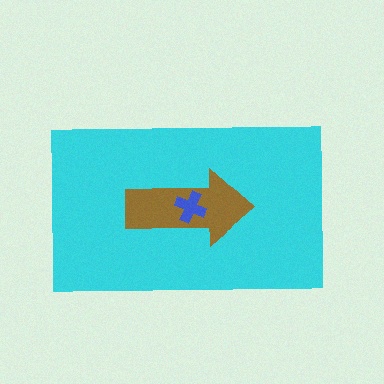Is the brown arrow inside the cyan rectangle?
Yes.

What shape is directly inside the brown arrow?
The blue cross.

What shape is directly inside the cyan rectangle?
The brown arrow.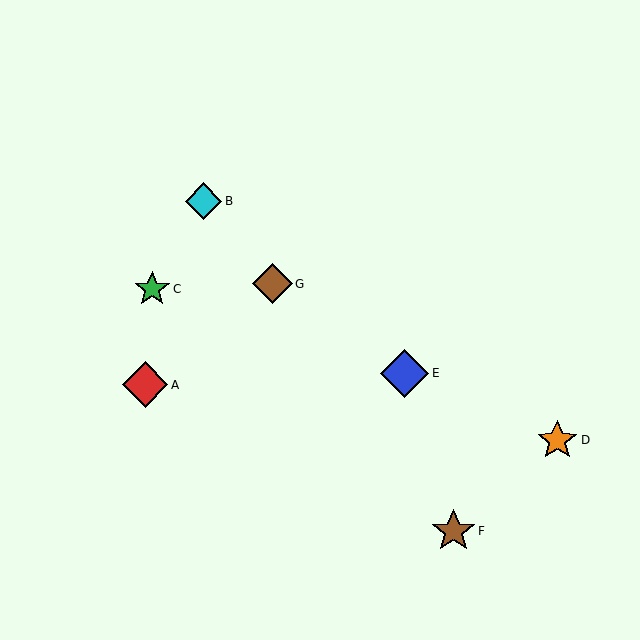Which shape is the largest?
The blue diamond (labeled E) is the largest.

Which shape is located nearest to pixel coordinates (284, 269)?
The brown diamond (labeled G) at (272, 284) is nearest to that location.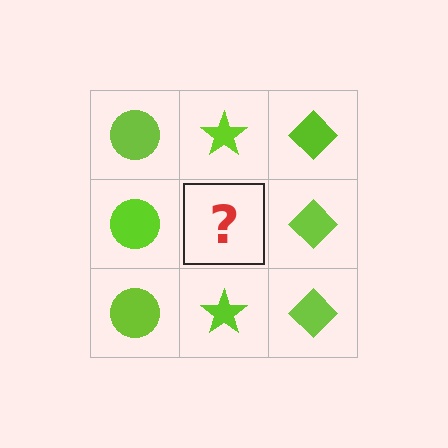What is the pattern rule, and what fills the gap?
The rule is that each column has a consistent shape. The gap should be filled with a lime star.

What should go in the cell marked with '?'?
The missing cell should contain a lime star.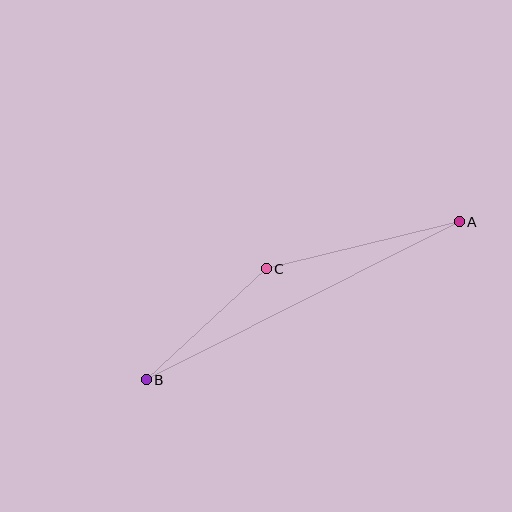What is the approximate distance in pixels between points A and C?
The distance between A and C is approximately 199 pixels.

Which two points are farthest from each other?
Points A and B are farthest from each other.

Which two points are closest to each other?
Points B and C are closest to each other.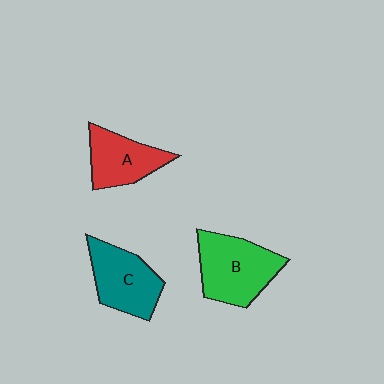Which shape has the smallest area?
Shape A (red).